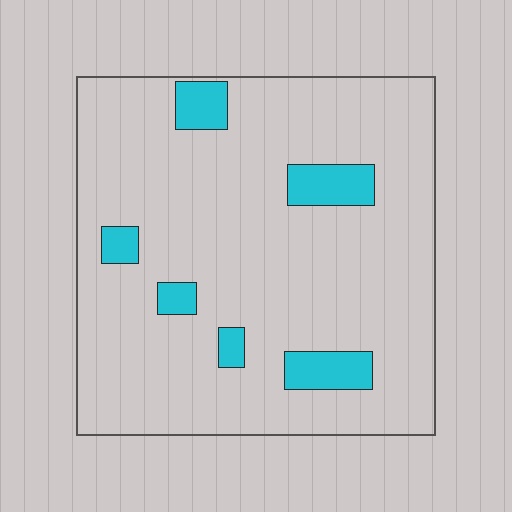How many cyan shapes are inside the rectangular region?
6.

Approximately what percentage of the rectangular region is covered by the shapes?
Approximately 10%.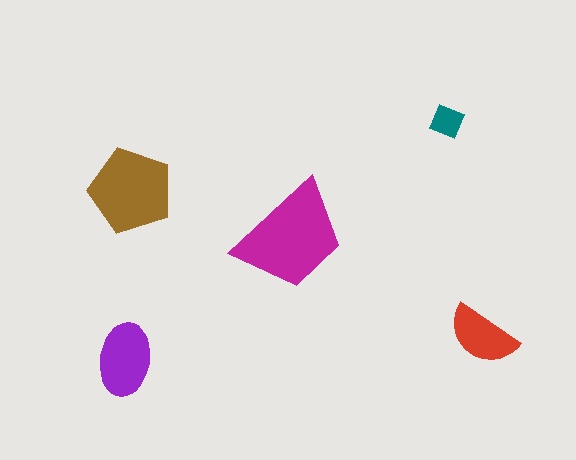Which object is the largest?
The magenta trapezoid.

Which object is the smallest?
The teal diamond.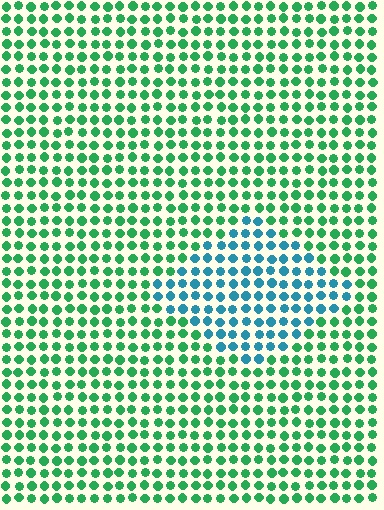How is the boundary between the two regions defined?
The boundary is defined purely by a slight shift in hue (about 51 degrees). Spacing, size, and orientation are identical on both sides.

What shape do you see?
I see a diamond.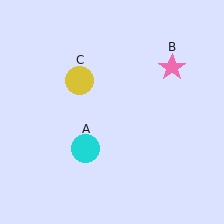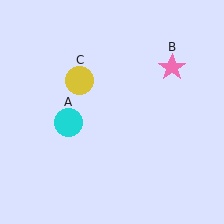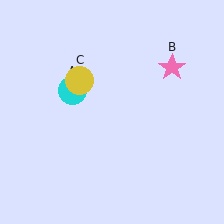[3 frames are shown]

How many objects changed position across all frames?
1 object changed position: cyan circle (object A).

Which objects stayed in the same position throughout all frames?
Pink star (object B) and yellow circle (object C) remained stationary.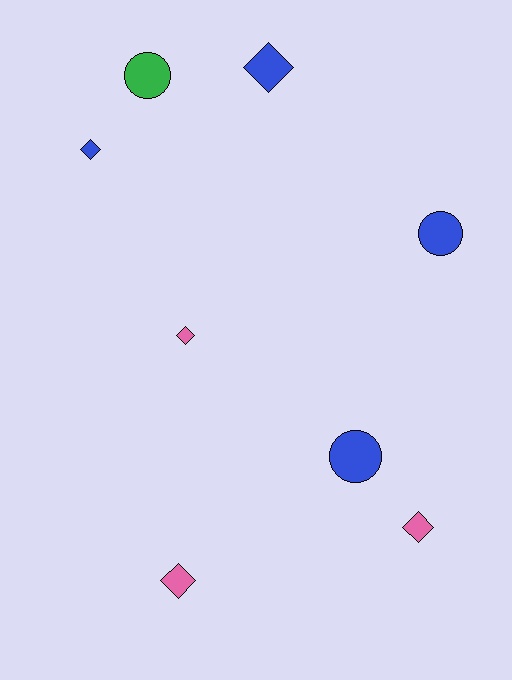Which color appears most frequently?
Blue, with 4 objects.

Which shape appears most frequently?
Diamond, with 5 objects.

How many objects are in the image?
There are 8 objects.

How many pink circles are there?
There are no pink circles.